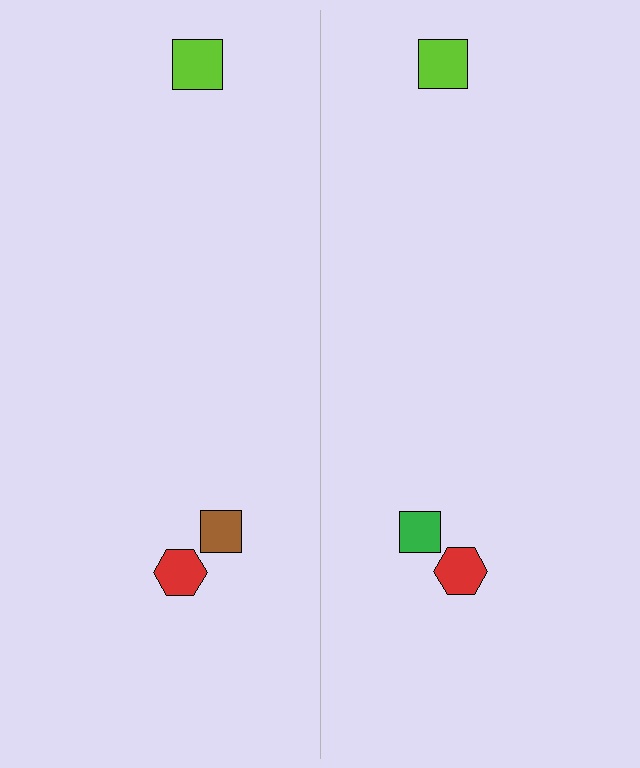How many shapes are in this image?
There are 6 shapes in this image.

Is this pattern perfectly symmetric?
No, the pattern is not perfectly symmetric. The green square on the right side breaks the symmetry — its mirror counterpart is brown.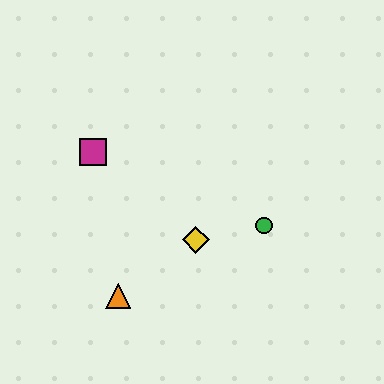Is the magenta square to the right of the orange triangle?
No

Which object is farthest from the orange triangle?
The green circle is farthest from the orange triangle.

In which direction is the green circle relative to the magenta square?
The green circle is to the right of the magenta square.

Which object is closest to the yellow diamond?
The green circle is closest to the yellow diamond.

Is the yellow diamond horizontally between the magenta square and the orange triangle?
No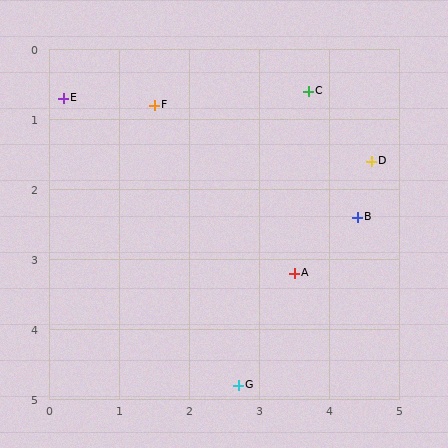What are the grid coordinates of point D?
Point D is at approximately (4.6, 1.6).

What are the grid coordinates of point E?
Point E is at approximately (0.2, 0.7).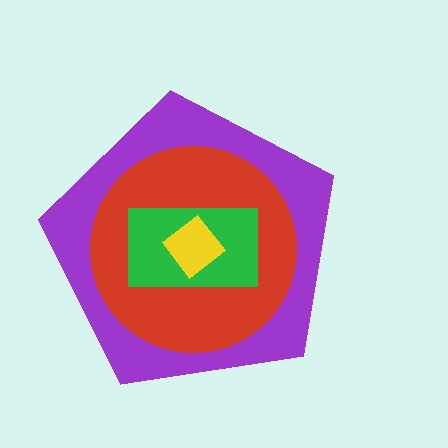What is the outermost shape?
The purple pentagon.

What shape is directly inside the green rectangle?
The yellow diamond.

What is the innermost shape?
The yellow diamond.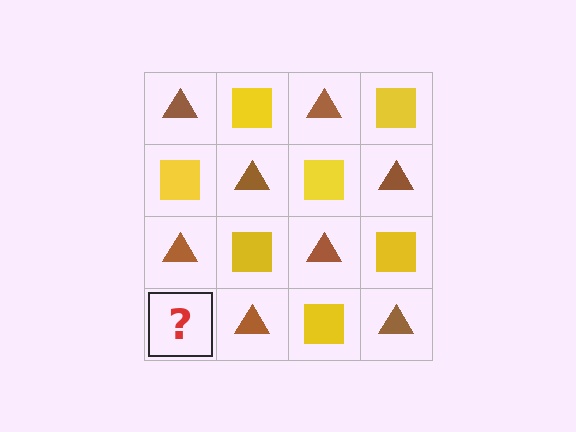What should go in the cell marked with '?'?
The missing cell should contain a yellow square.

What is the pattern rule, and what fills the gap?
The rule is that it alternates brown triangle and yellow square in a checkerboard pattern. The gap should be filled with a yellow square.